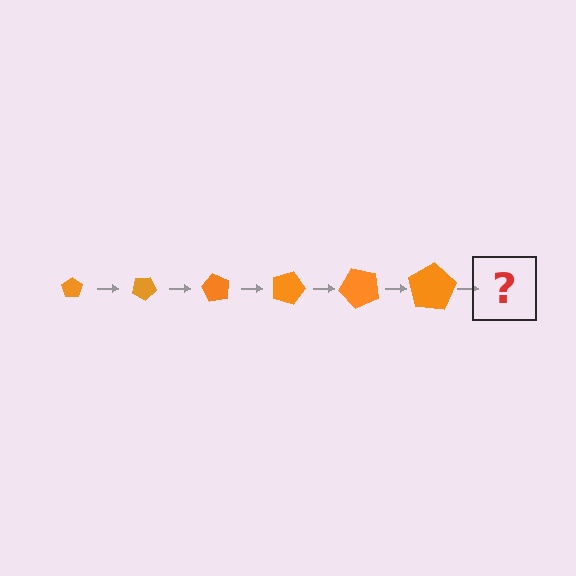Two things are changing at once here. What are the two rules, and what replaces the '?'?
The two rules are that the pentagon grows larger each step and it rotates 30 degrees each step. The '?' should be a pentagon, larger than the previous one and rotated 180 degrees from the start.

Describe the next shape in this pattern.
It should be a pentagon, larger than the previous one and rotated 180 degrees from the start.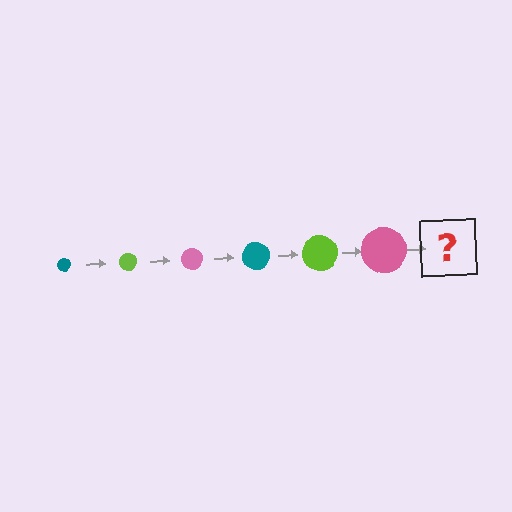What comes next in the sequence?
The next element should be a teal circle, larger than the previous one.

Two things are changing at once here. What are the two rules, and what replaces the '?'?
The two rules are that the circle grows larger each step and the color cycles through teal, lime, and pink. The '?' should be a teal circle, larger than the previous one.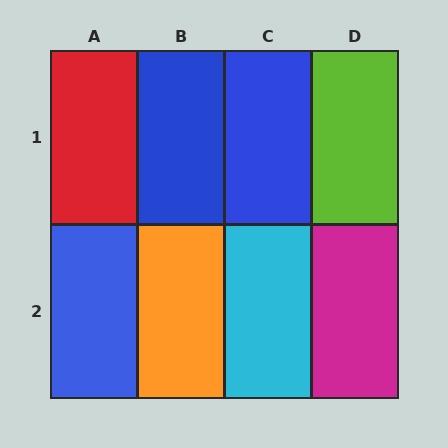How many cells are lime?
1 cell is lime.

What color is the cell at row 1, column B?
Blue.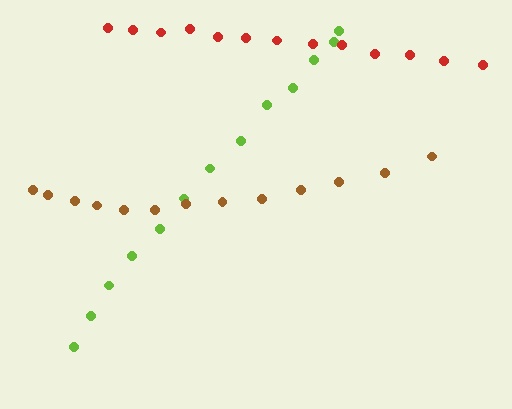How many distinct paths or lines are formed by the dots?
There are 3 distinct paths.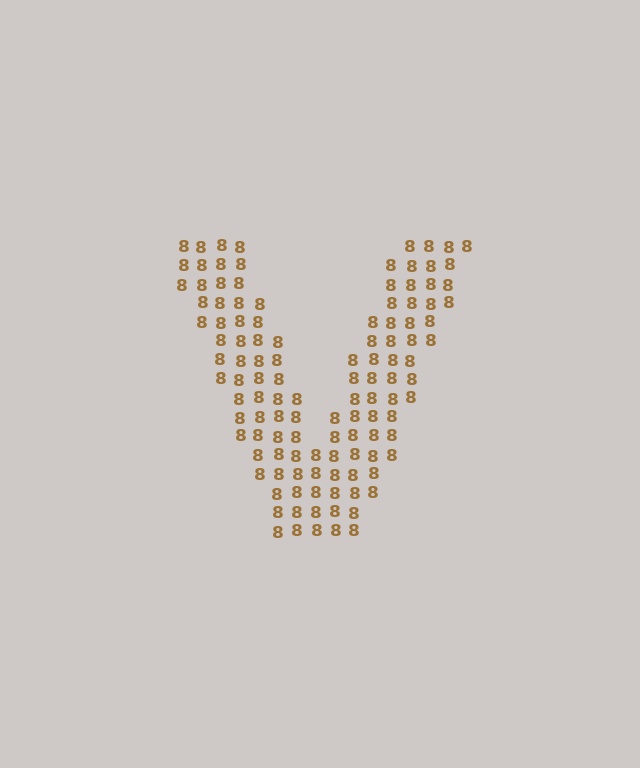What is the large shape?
The large shape is the letter V.